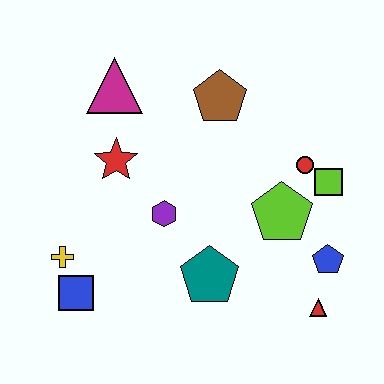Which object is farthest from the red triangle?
The magenta triangle is farthest from the red triangle.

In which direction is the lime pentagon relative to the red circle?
The lime pentagon is below the red circle.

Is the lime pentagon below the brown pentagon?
Yes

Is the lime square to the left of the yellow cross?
No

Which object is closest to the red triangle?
The blue pentagon is closest to the red triangle.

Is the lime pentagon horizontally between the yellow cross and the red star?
No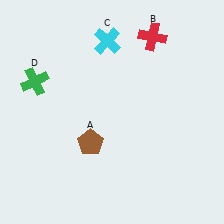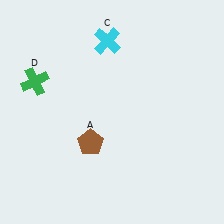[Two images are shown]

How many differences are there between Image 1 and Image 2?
There is 1 difference between the two images.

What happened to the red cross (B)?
The red cross (B) was removed in Image 2. It was in the top-right area of Image 1.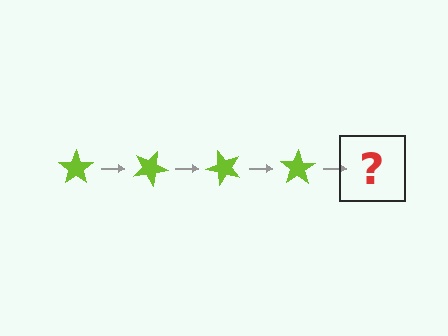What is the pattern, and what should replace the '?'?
The pattern is that the star rotates 25 degrees each step. The '?' should be a lime star rotated 100 degrees.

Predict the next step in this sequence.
The next step is a lime star rotated 100 degrees.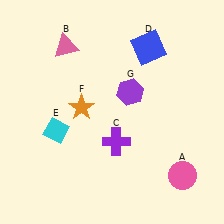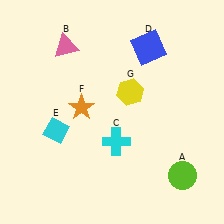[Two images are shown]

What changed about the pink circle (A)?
In Image 1, A is pink. In Image 2, it changed to lime.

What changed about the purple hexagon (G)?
In Image 1, G is purple. In Image 2, it changed to yellow.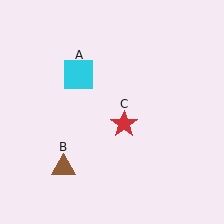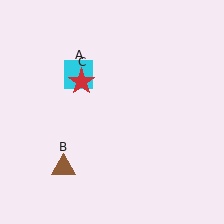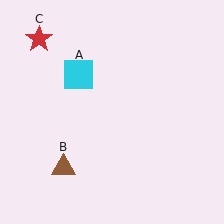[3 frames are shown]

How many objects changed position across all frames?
1 object changed position: red star (object C).